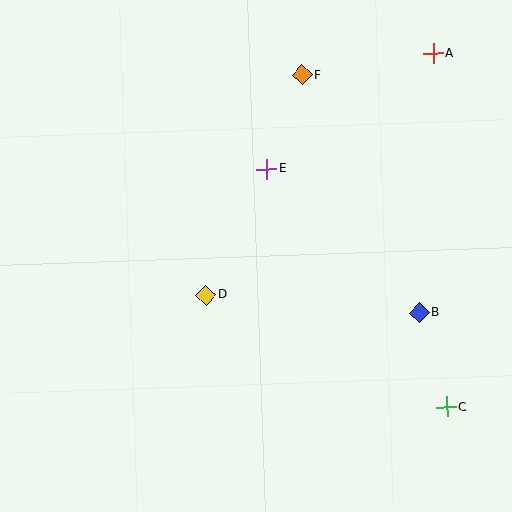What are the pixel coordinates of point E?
Point E is at (267, 169).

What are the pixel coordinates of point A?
Point A is at (433, 54).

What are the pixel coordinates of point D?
Point D is at (206, 295).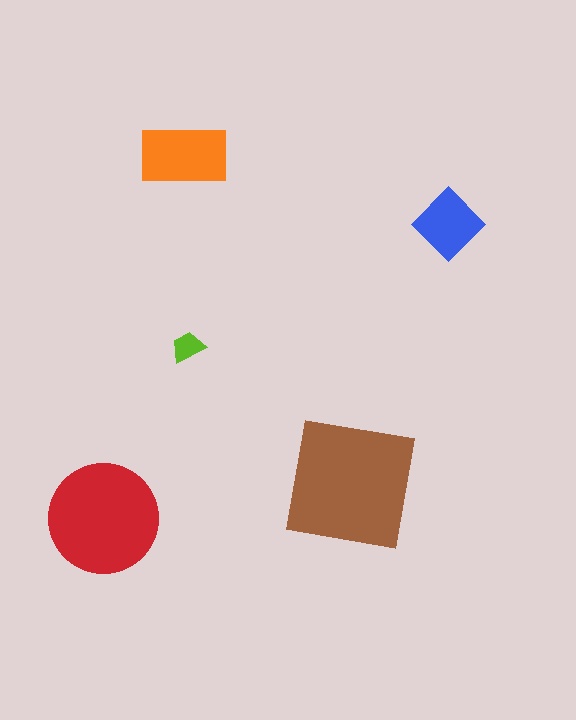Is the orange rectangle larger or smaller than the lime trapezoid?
Larger.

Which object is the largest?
The brown square.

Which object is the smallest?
The lime trapezoid.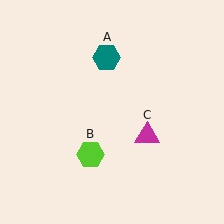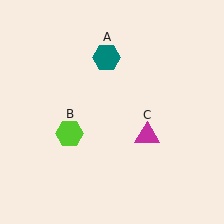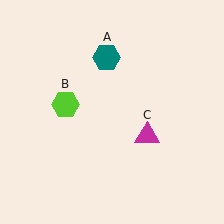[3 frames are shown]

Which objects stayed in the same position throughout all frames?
Teal hexagon (object A) and magenta triangle (object C) remained stationary.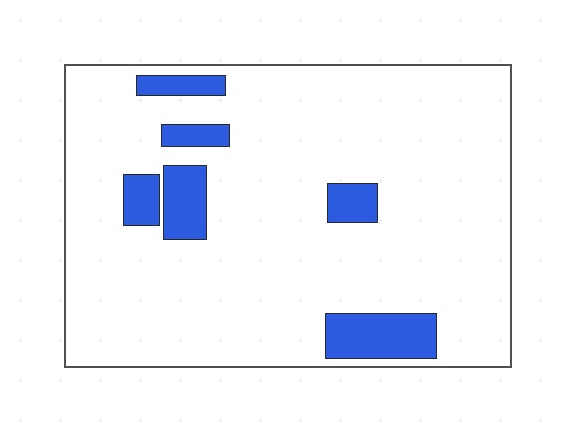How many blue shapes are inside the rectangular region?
6.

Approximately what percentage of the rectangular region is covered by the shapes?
Approximately 10%.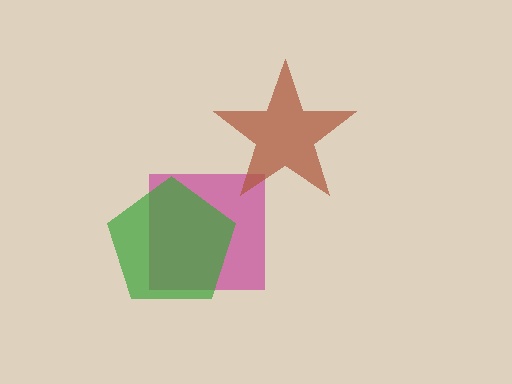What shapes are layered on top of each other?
The layered shapes are: a magenta square, a green pentagon, a brown star.